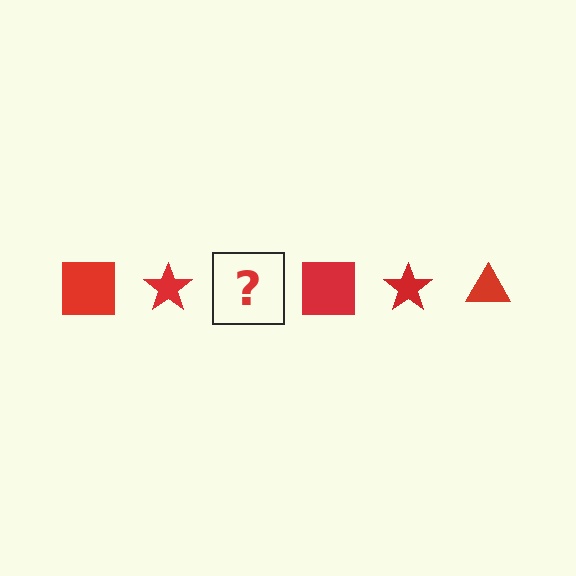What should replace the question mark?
The question mark should be replaced with a red triangle.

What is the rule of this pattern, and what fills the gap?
The rule is that the pattern cycles through square, star, triangle shapes in red. The gap should be filled with a red triangle.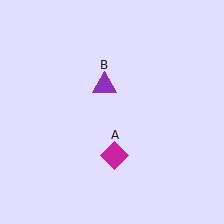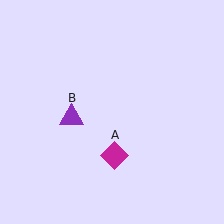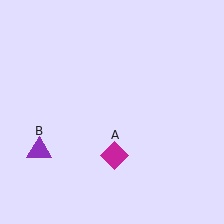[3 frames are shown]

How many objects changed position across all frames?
1 object changed position: purple triangle (object B).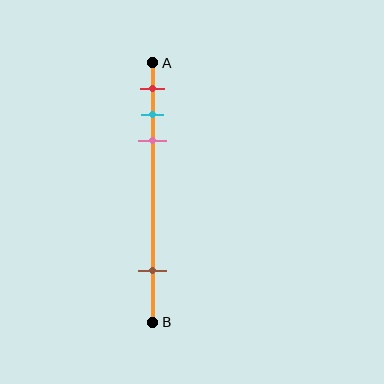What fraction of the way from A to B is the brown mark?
The brown mark is approximately 80% (0.8) of the way from A to B.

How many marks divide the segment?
There are 4 marks dividing the segment.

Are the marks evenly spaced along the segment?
No, the marks are not evenly spaced.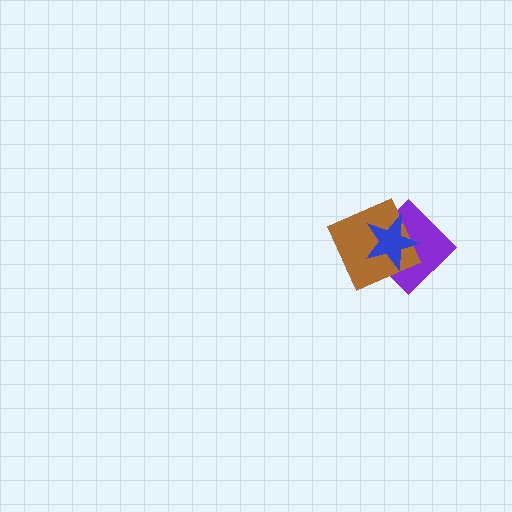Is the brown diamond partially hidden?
Yes, it is partially covered by another shape.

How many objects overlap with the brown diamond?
2 objects overlap with the brown diamond.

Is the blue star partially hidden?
No, no other shape covers it.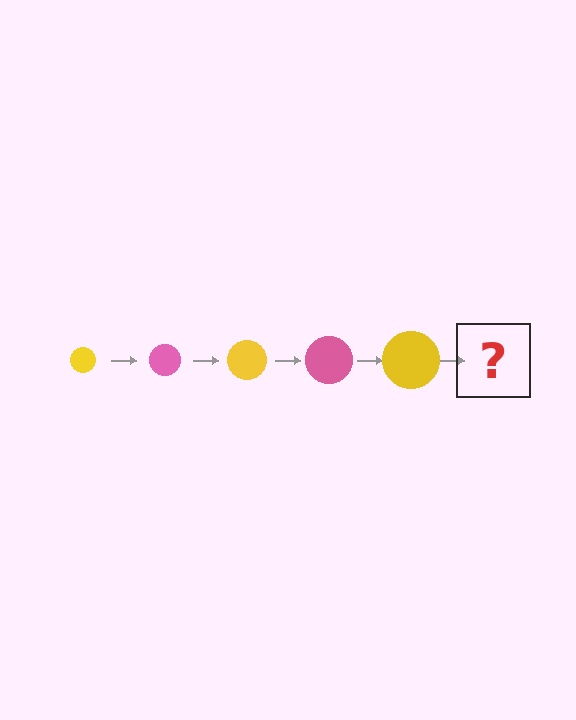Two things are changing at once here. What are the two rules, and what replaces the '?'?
The two rules are that the circle grows larger each step and the color cycles through yellow and pink. The '?' should be a pink circle, larger than the previous one.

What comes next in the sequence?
The next element should be a pink circle, larger than the previous one.